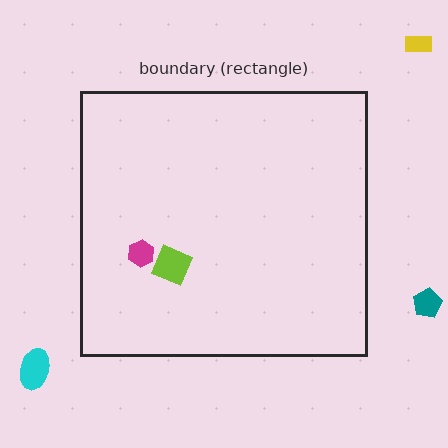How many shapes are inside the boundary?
2 inside, 3 outside.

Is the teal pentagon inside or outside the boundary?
Outside.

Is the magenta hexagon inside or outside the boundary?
Inside.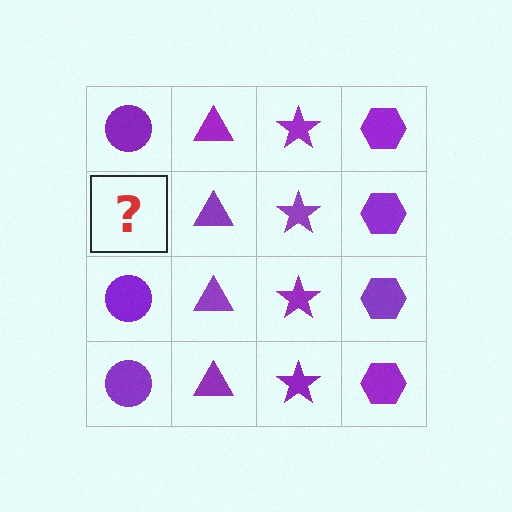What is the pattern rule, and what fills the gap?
The rule is that each column has a consistent shape. The gap should be filled with a purple circle.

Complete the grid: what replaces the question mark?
The question mark should be replaced with a purple circle.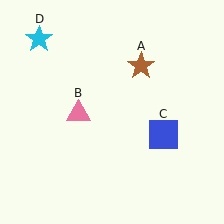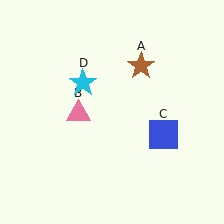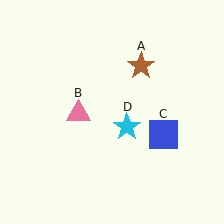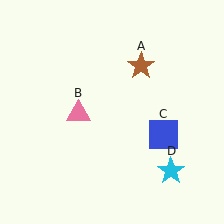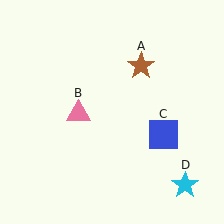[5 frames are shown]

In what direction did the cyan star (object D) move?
The cyan star (object D) moved down and to the right.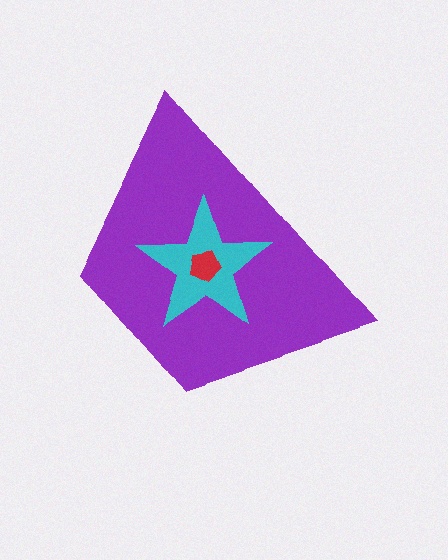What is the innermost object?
The red pentagon.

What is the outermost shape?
The purple trapezoid.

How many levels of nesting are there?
3.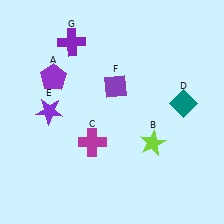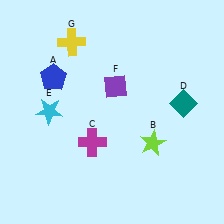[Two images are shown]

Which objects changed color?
A changed from purple to blue. E changed from purple to cyan. G changed from purple to yellow.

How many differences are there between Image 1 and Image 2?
There are 3 differences between the two images.